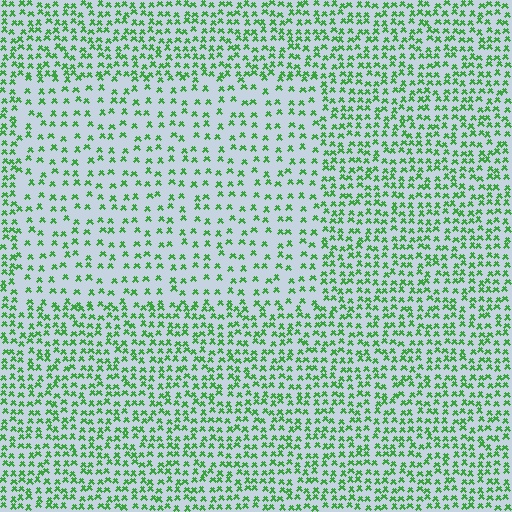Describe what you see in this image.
The image contains small green elements arranged at two different densities. A rectangle-shaped region is visible where the elements are less densely packed than the surrounding area.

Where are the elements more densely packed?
The elements are more densely packed outside the rectangle boundary.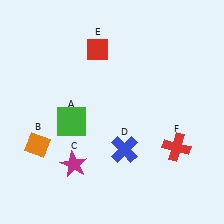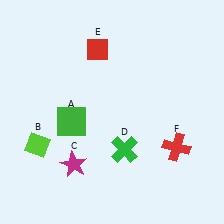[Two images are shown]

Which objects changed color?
B changed from orange to lime. D changed from blue to green.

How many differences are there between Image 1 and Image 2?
There are 2 differences between the two images.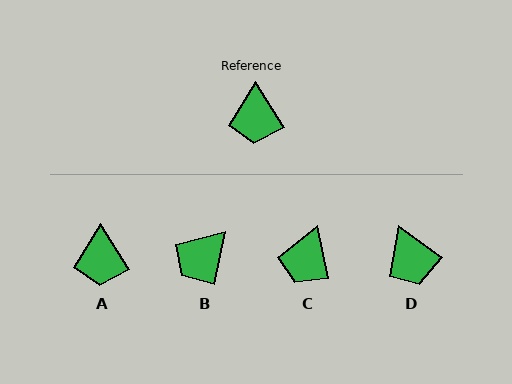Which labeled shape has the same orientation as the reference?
A.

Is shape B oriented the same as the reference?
No, it is off by about 44 degrees.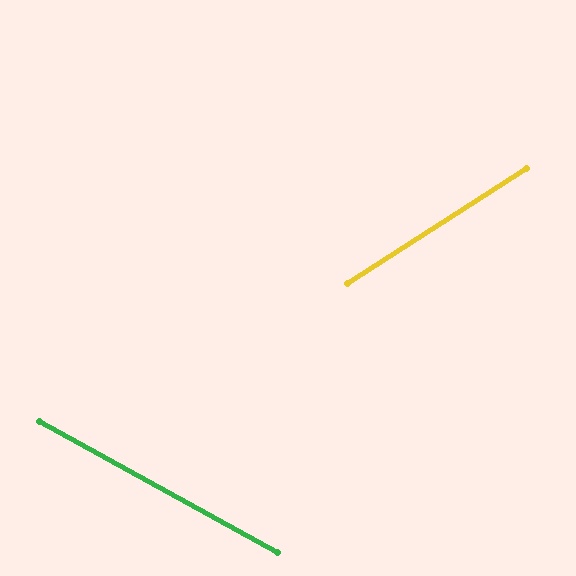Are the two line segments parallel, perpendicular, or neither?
Neither parallel nor perpendicular — they differ by about 62°.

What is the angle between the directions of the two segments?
Approximately 62 degrees.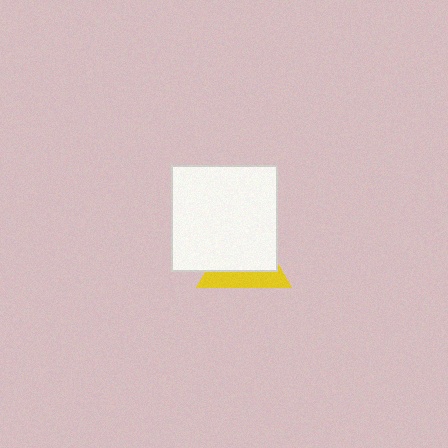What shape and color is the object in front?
The object in front is a white square.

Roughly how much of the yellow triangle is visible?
A small part of it is visible (roughly 36%).